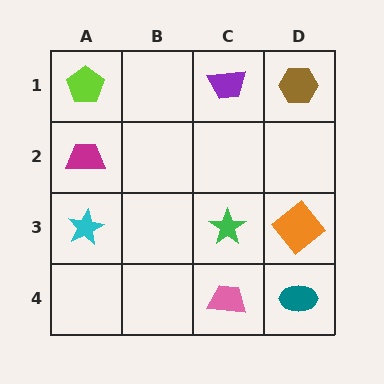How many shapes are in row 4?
2 shapes.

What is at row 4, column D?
A teal ellipse.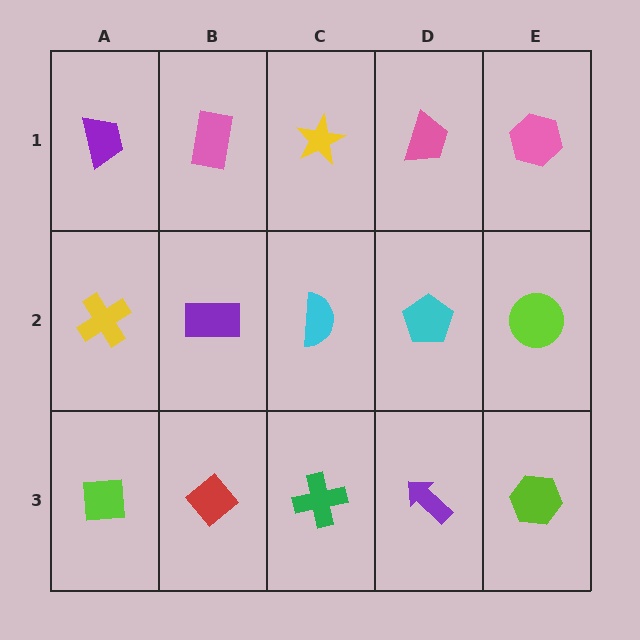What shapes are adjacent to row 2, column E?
A pink hexagon (row 1, column E), a lime hexagon (row 3, column E), a cyan pentagon (row 2, column D).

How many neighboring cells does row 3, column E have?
2.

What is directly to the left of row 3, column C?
A red diamond.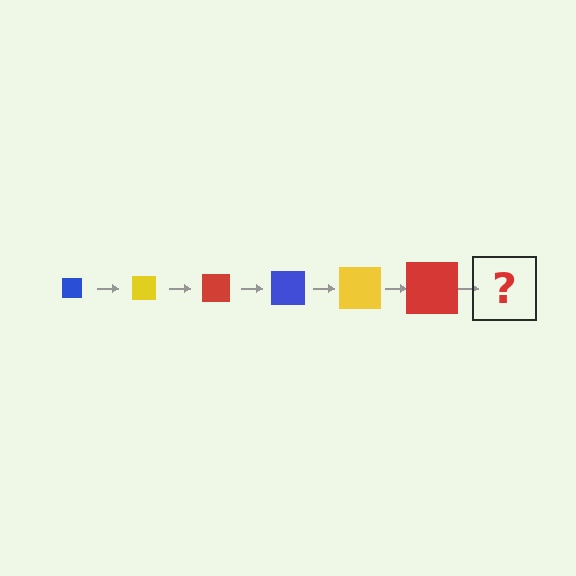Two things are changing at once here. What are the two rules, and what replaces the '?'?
The two rules are that the square grows larger each step and the color cycles through blue, yellow, and red. The '?' should be a blue square, larger than the previous one.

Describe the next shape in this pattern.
It should be a blue square, larger than the previous one.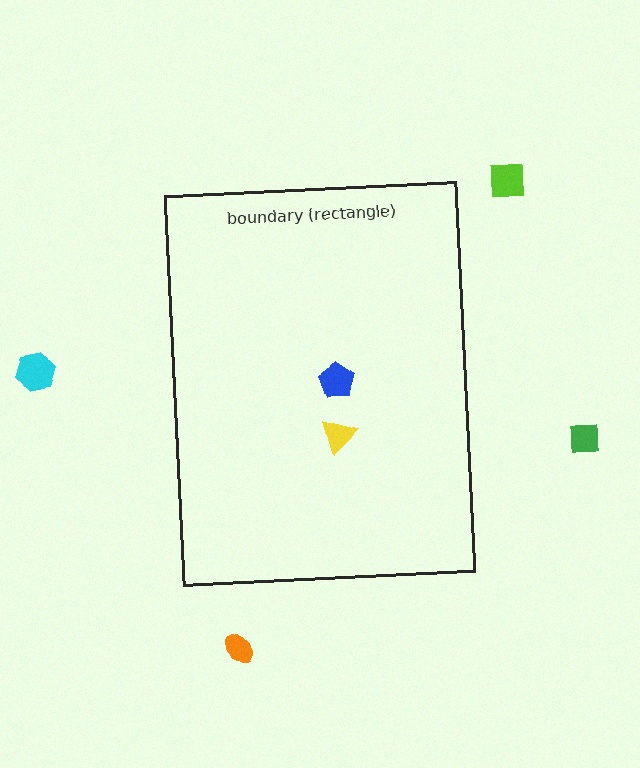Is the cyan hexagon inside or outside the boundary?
Outside.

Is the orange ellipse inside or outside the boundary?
Outside.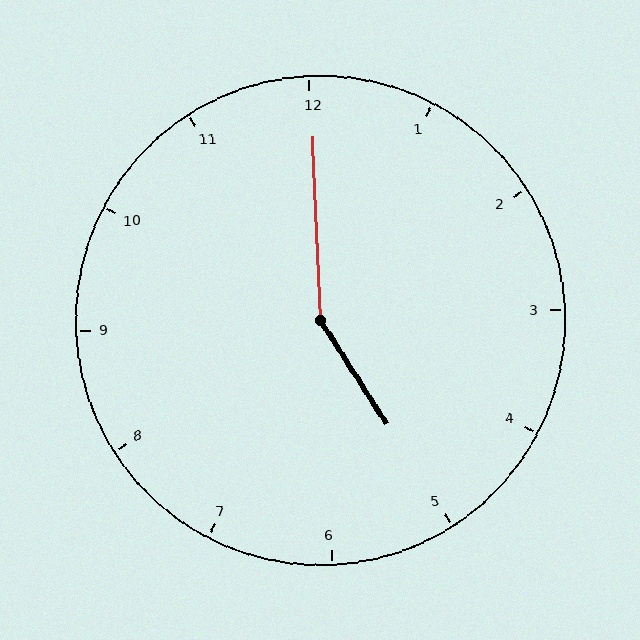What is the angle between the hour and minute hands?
Approximately 150 degrees.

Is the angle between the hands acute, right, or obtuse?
It is obtuse.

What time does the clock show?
5:00.